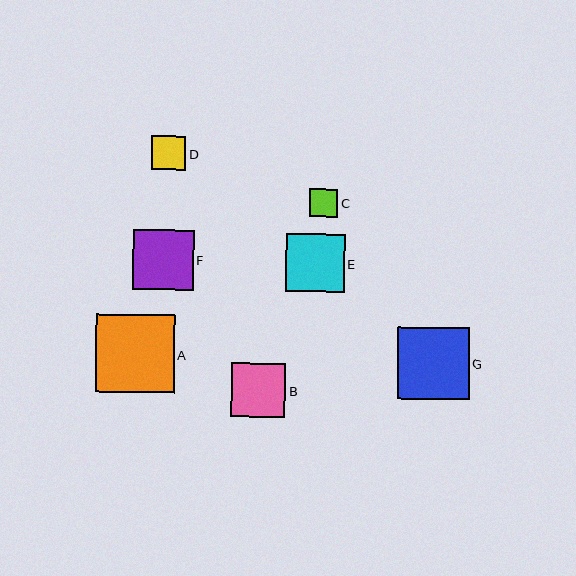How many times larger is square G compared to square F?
Square G is approximately 1.2 times the size of square F.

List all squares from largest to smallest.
From largest to smallest: A, G, F, E, B, D, C.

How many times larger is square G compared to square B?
Square G is approximately 1.3 times the size of square B.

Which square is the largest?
Square A is the largest with a size of approximately 78 pixels.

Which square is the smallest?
Square C is the smallest with a size of approximately 28 pixels.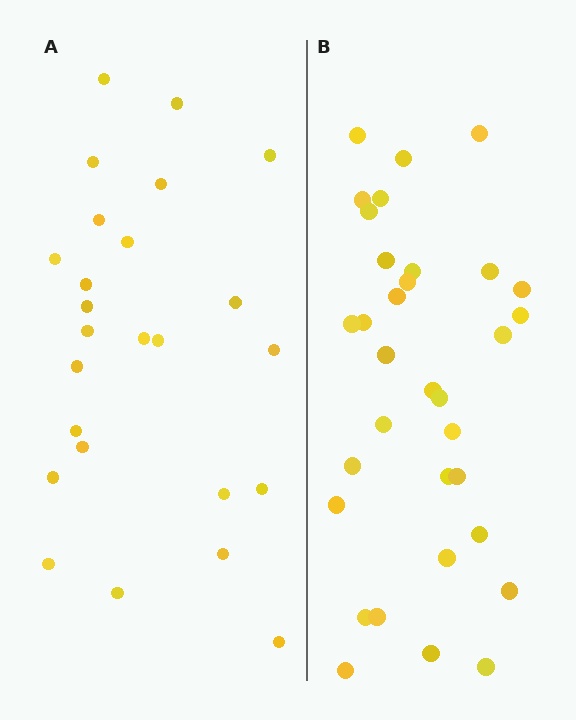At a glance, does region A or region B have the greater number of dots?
Region B (the right region) has more dots.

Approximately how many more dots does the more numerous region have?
Region B has roughly 8 or so more dots than region A.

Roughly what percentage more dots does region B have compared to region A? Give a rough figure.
About 30% more.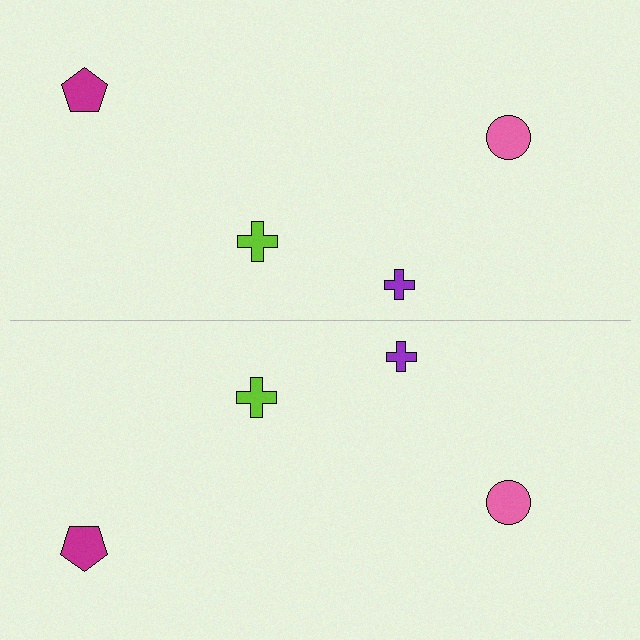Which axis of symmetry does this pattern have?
The pattern has a horizontal axis of symmetry running through the center of the image.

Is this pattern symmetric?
Yes, this pattern has bilateral (reflection) symmetry.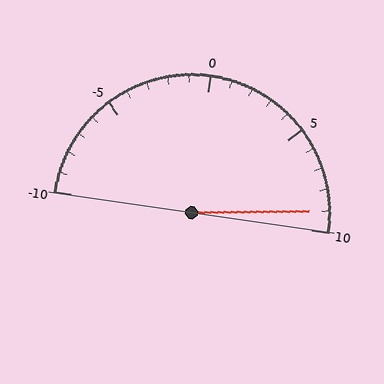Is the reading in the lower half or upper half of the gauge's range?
The reading is in the upper half of the range (-10 to 10).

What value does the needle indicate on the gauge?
The needle indicates approximately 9.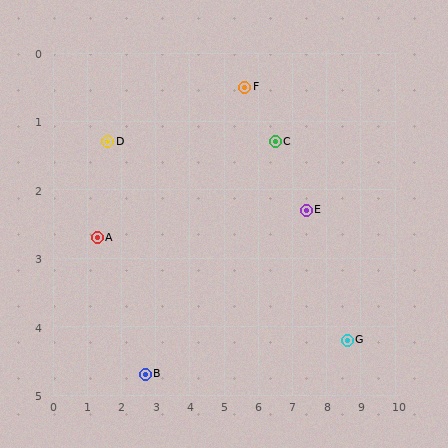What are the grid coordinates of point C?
Point C is at approximately (6.5, 1.3).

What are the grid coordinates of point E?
Point E is at approximately (7.4, 2.3).